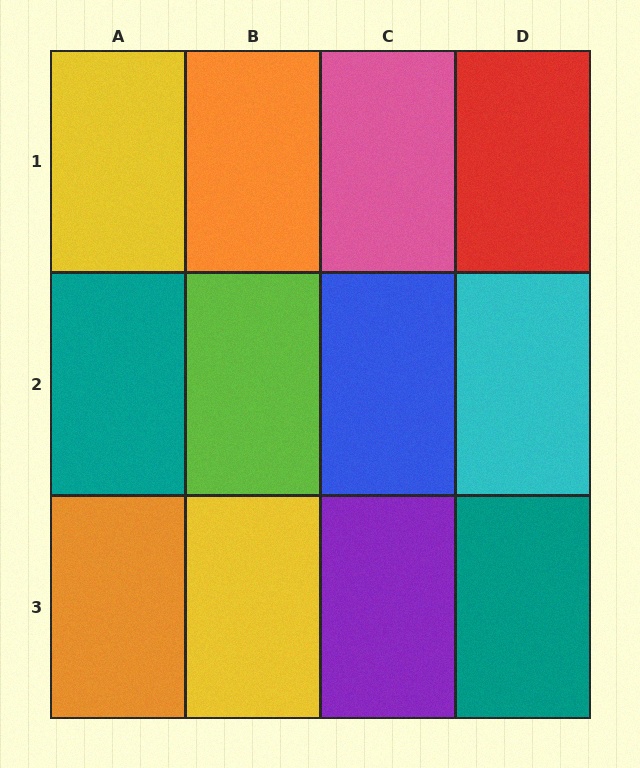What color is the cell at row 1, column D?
Red.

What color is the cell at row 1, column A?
Yellow.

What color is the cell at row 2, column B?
Lime.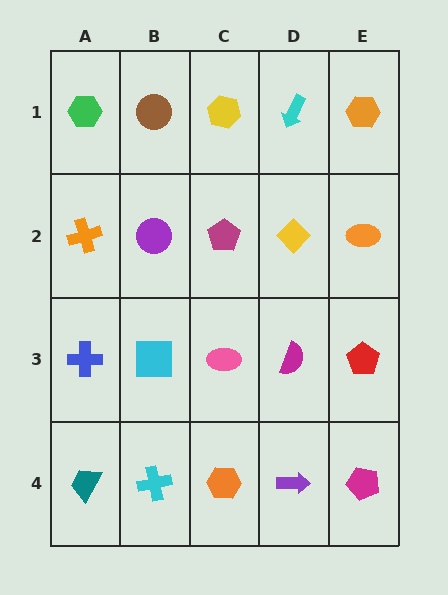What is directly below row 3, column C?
An orange hexagon.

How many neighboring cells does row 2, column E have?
3.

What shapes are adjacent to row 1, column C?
A magenta pentagon (row 2, column C), a brown circle (row 1, column B), a cyan arrow (row 1, column D).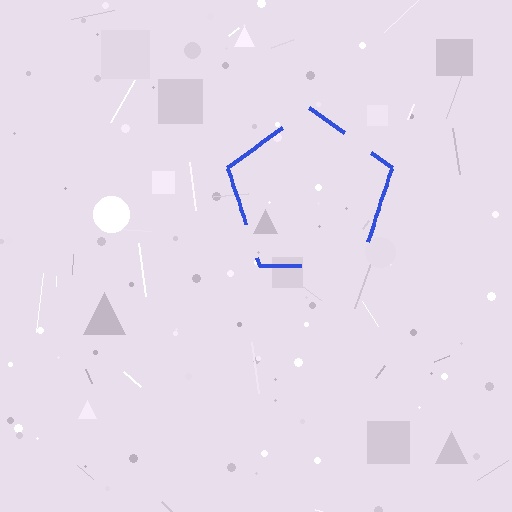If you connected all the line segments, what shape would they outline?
They would outline a pentagon.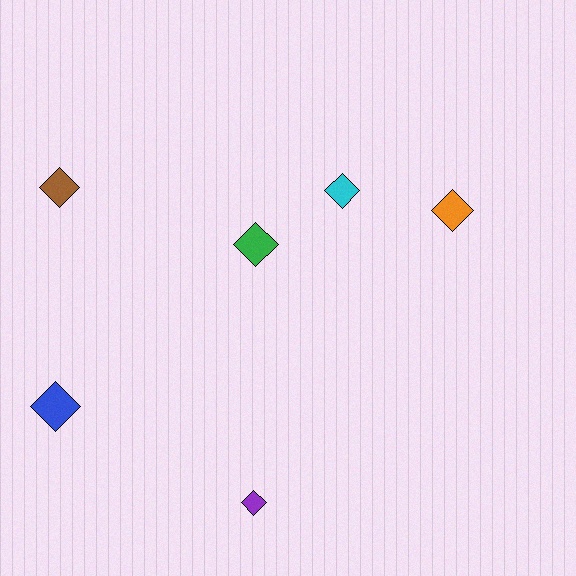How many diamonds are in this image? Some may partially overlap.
There are 6 diamonds.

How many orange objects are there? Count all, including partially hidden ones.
There is 1 orange object.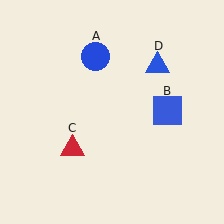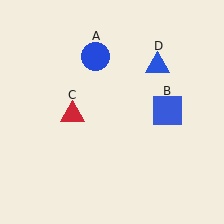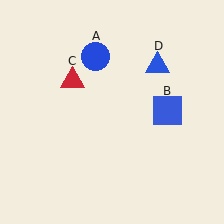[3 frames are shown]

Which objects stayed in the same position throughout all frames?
Blue circle (object A) and blue square (object B) and blue triangle (object D) remained stationary.